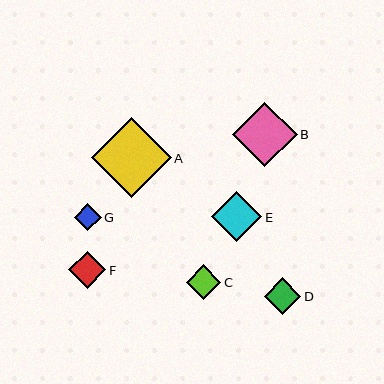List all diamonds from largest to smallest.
From largest to smallest: A, B, E, F, D, C, G.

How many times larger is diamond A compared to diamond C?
Diamond A is approximately 2.3 times the size of diamond C.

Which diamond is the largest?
Diamond A is the largest with a size of approximately 80 pixels.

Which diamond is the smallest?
Diamond G is the smallest with a size of approximately 27 pixels.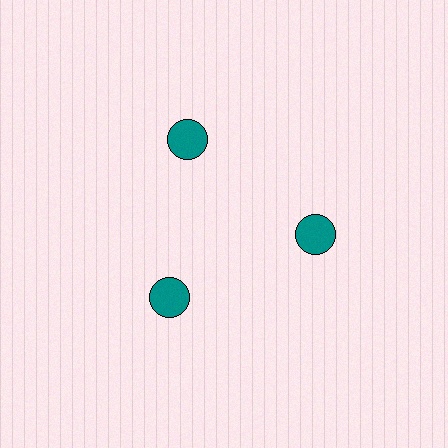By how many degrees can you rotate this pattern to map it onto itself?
The pattern maps onto itself every 120 degrees of rotation.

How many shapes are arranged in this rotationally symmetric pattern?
There are 3 shapes, arranged in 3 groups of 1.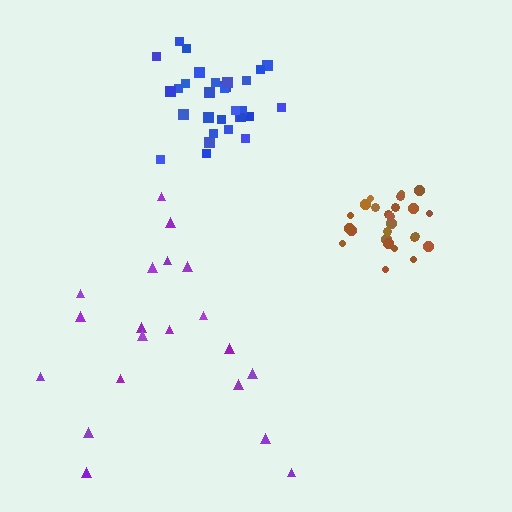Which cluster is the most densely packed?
Brown.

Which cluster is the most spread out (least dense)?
Purple.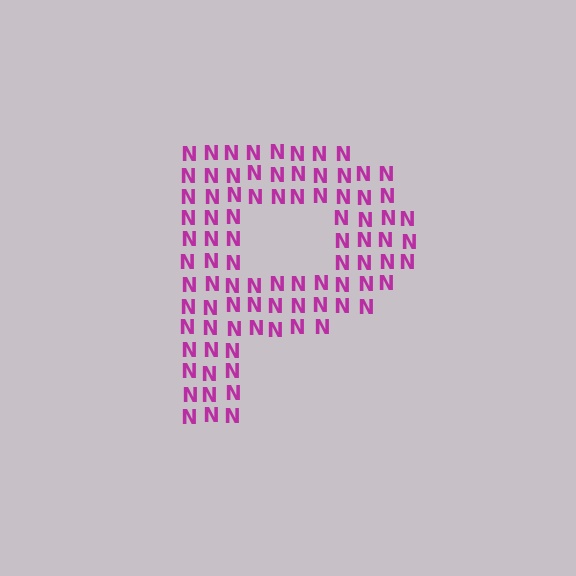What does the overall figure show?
The overall figure shows the letter P.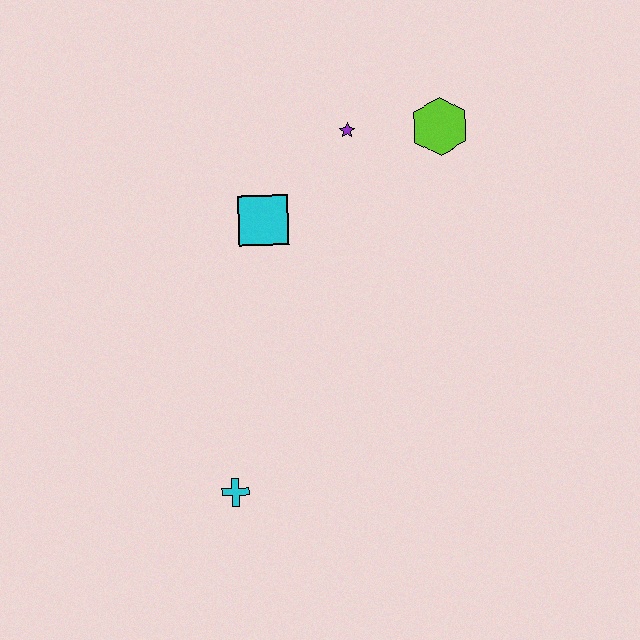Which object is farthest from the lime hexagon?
The cyan cross is farthest from the lime hexagon.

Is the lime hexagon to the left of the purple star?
No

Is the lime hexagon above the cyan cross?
Yes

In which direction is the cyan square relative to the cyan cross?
The cyan square is above the cyan cross.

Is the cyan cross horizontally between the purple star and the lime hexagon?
No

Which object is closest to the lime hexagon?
The purple star is closest to the lime hexagon.